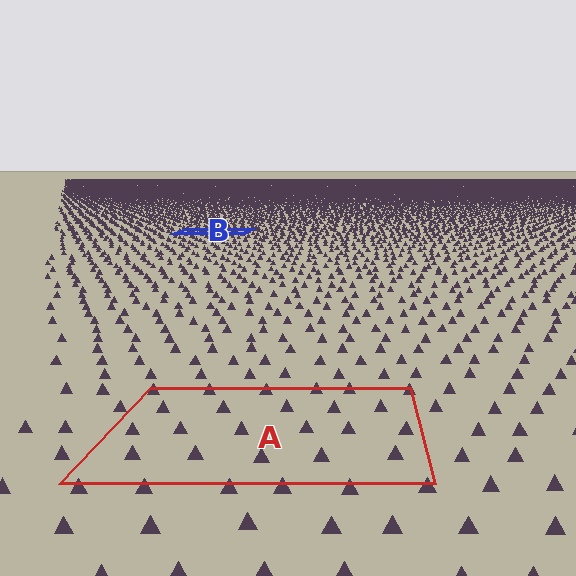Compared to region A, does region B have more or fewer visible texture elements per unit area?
Region B has more texture elements per unit area — they are packed more densely because it is farther away.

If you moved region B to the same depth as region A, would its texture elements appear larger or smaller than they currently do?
They would appear larger. At a closer depth, the same texture elements are projected at a bigger on-screen size.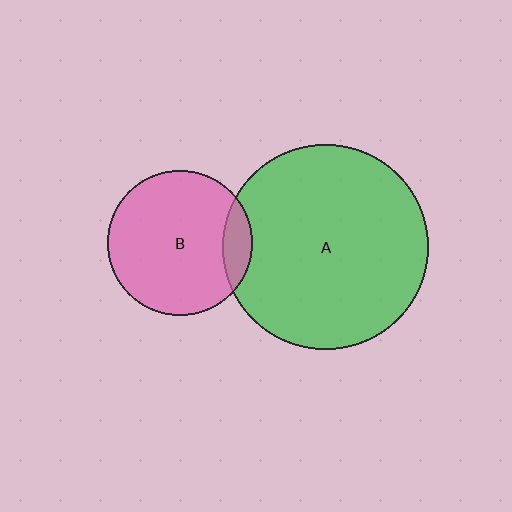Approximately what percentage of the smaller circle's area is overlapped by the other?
Approximately 10%.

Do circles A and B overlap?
Yes.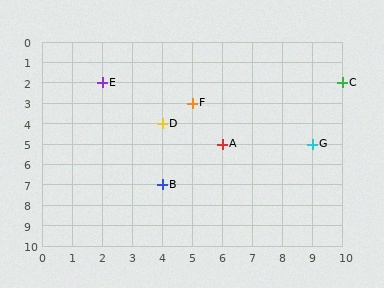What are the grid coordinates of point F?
Point F is at grid coordinates (5, 3).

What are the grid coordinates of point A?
Point A is at grid coordinates (6, 5).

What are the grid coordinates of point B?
Point B is at grid coordinates (4, 7).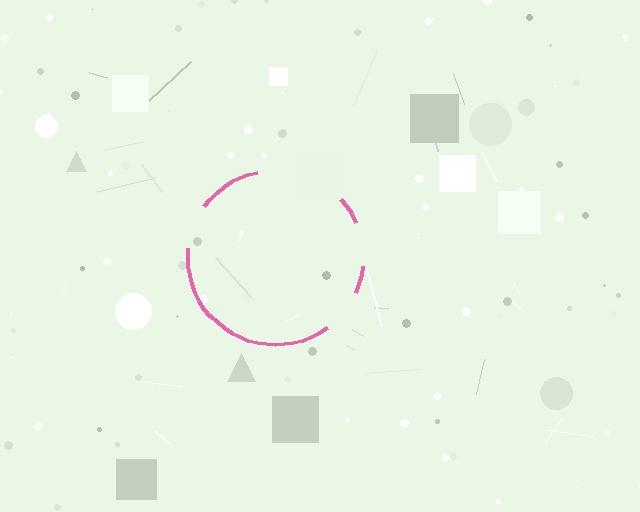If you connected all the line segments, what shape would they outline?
They would outline a circle.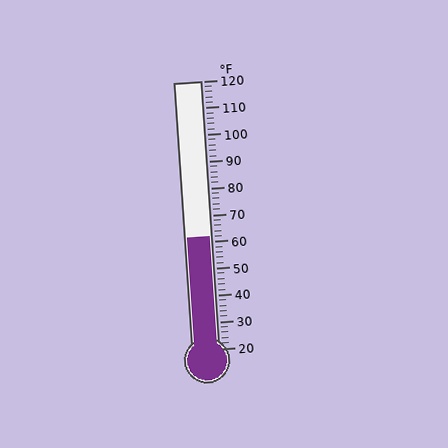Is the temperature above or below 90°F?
The temperature is below 90°F.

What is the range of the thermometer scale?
The thermometer scale ranges from 20°F to 120°F.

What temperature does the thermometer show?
The thermometer shows approximately 62°F.